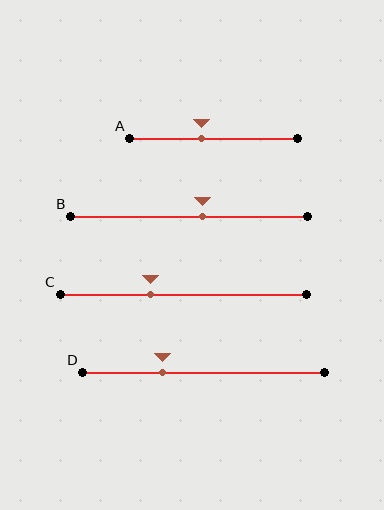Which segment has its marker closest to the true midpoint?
Segment B has its marker closest to the true midpoint.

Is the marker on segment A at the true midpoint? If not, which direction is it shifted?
No, the marker on segment A is shifted to the left by about 7% of the segment length.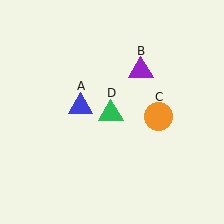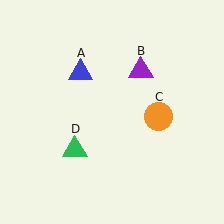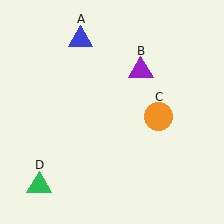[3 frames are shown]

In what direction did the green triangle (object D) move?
The green triangle (object D) moved down and to the left.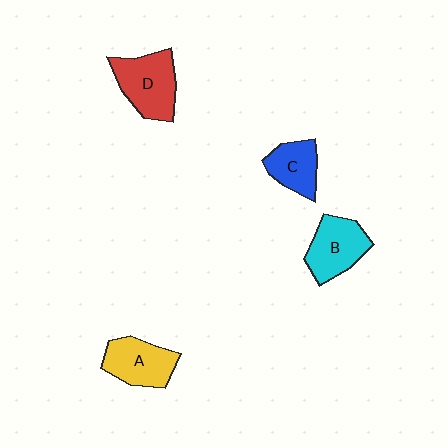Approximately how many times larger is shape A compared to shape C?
Approximately 1.3 times.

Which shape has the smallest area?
Shape C (blue).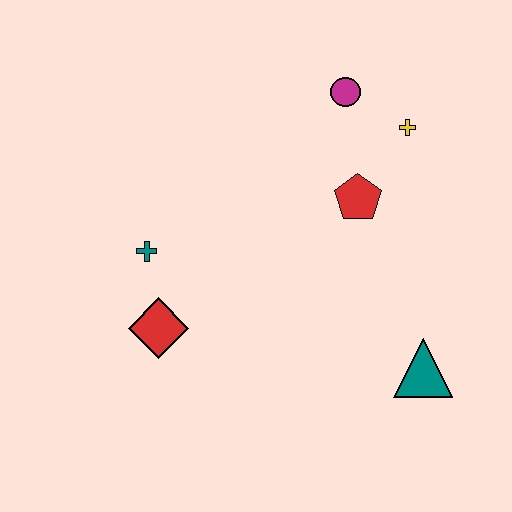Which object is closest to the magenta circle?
The yellow cross is closest to the magenta circle.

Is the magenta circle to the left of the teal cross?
No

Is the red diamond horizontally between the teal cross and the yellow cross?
Yes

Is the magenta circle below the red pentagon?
No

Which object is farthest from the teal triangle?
The teal cross is farthest from the teal triangle.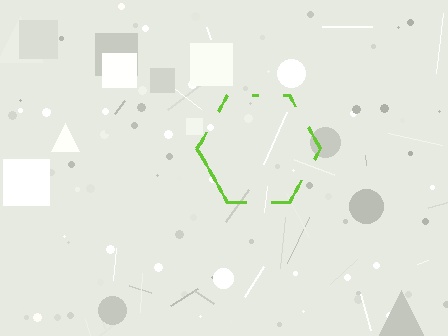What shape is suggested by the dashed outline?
The dashed outline suggests a hexagon.